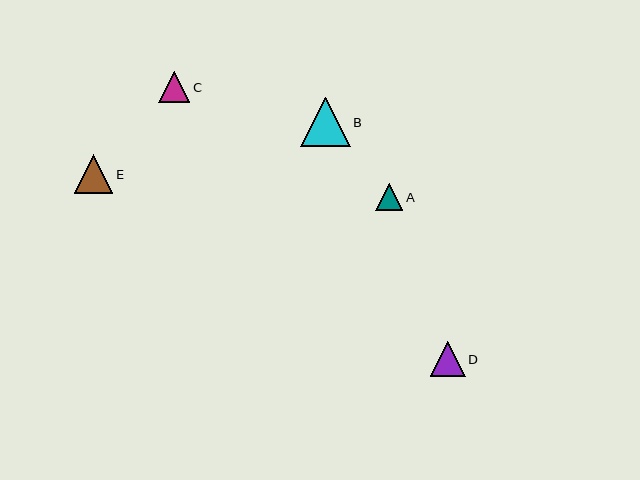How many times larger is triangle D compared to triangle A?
Triangle D is approximately 1.3 times the size of triangle A.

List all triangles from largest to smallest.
From largest to smallest: B, E, D, C, A.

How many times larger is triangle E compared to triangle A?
Triangle E is approximately 1.4 times the size of triangle A.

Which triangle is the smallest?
Triangle A is the smallest with a size of approximately 27 pixels.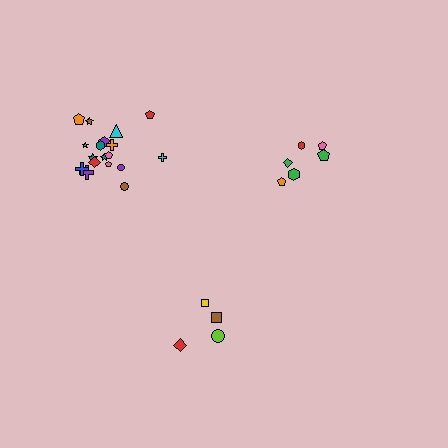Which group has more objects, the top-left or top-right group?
The top-left group.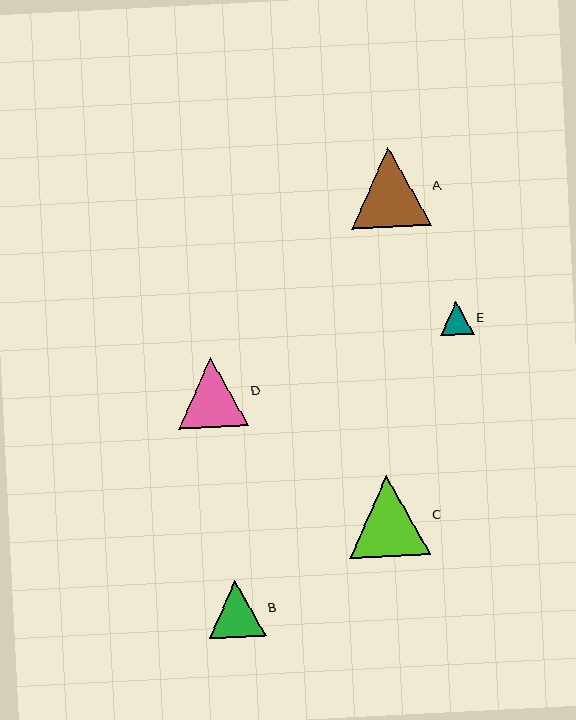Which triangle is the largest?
Triangle C is the largest with a size of approximately 81 pixels.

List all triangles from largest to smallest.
From largest to smallest: C, A, D, B, E.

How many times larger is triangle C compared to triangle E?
Triangle C is approximately 2.5 times the size of triangle E.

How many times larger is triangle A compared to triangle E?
Triangle A is approximately 2.4 times the size of triangle E.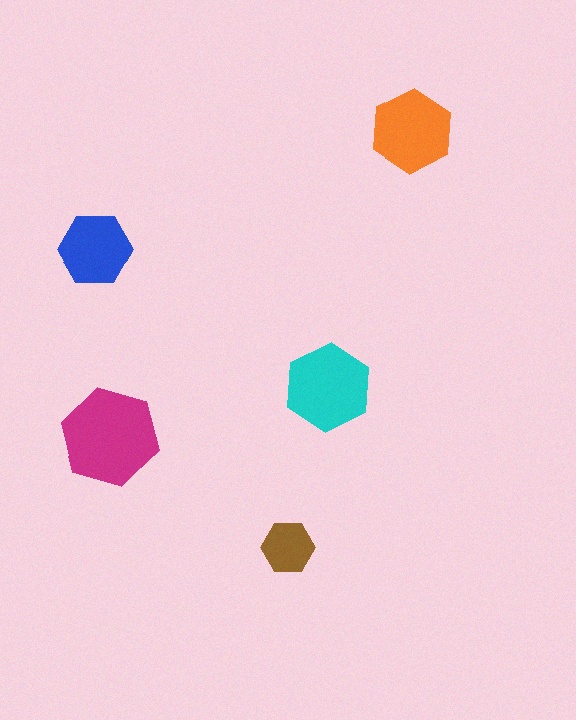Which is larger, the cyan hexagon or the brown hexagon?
The cyan one.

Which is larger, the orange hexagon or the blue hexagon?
The orange one.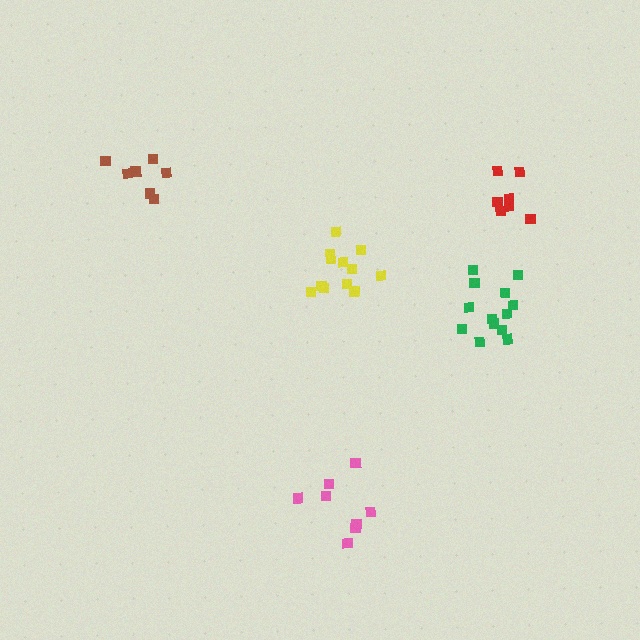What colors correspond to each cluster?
The clusters are colored: pink, red, yellow, brown, green.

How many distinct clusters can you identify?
There are 5 distinct clusters.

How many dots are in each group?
Group 1: 8 dots, Group 2: 7 dots, Group 3: 13 dots, Group 4: 8 dots, Group 5: 13 dots (49 total).